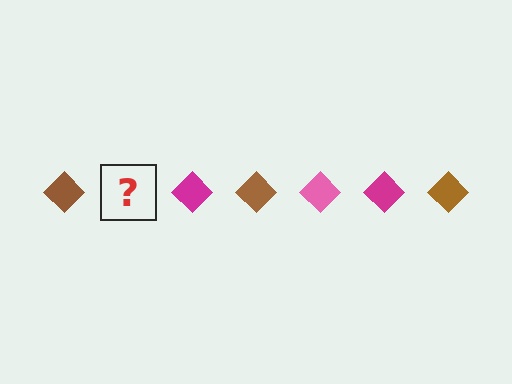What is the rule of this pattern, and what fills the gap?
The rule is that the pattern cycles through brown, pink, magenta diamonds. The gap should be filled with a pink diamond.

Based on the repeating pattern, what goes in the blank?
The blank should be a pink diamond.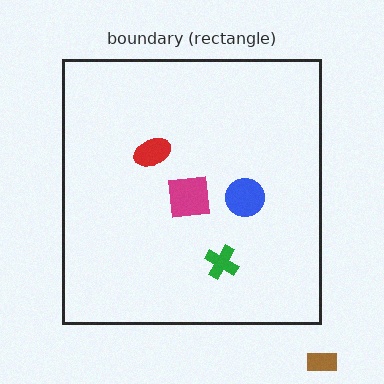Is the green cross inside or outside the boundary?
Inside.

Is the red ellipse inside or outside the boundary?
Inside.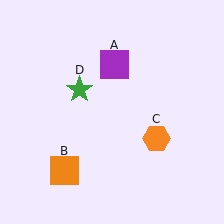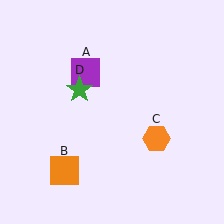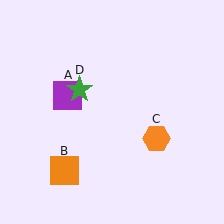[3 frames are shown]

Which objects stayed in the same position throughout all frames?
Orange square (object B) and orange hexagon (object C) and green star (object D) remained stationary.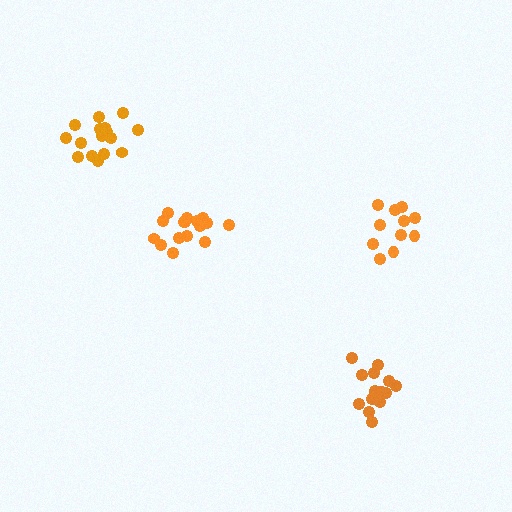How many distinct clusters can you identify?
There are 4 distinct clusters.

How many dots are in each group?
Group 1: 17 dots, Group 2: 16 dots, Group 3: 11 dots, Group 4: 16 dots (60 total).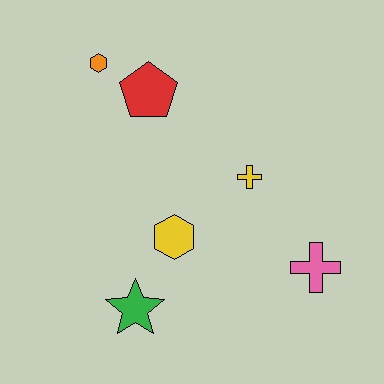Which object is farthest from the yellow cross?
The orange hexagon is farthest from the yellow cross.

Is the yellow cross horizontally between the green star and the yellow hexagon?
No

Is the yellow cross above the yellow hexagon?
Yes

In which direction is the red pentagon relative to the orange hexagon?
The red pentagon is to the right of the orange hexagon.